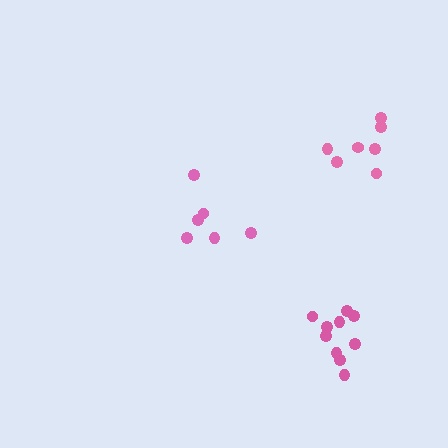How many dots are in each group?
Group 1: 7 dots, Group 2: 6 dots, Group 3: 10 dots (23 total).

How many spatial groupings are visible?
There are 3 spatial groupings.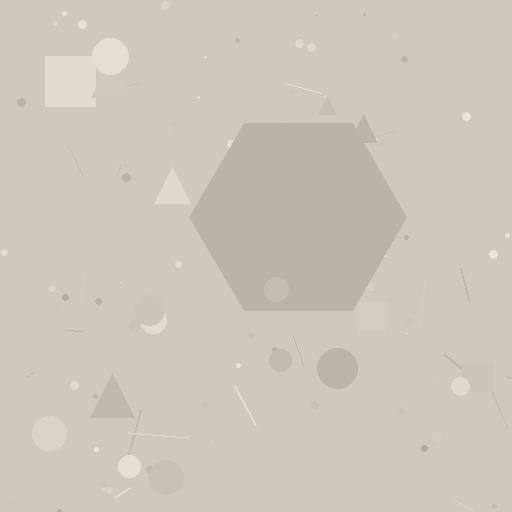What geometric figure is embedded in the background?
A hexagon is embedded in the background.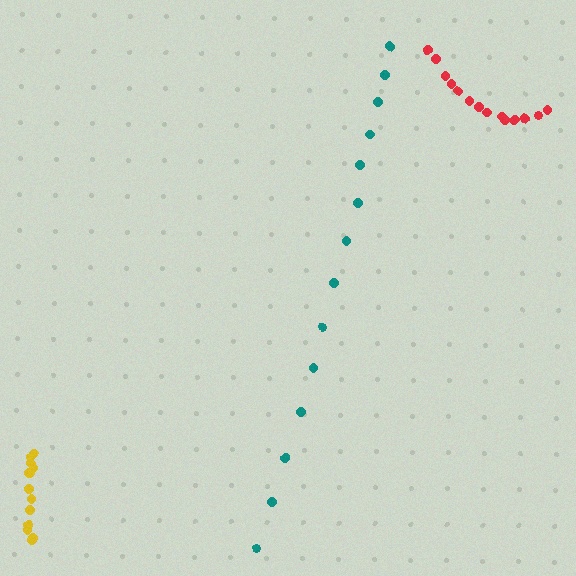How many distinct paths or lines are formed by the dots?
There are 3 distinct paths.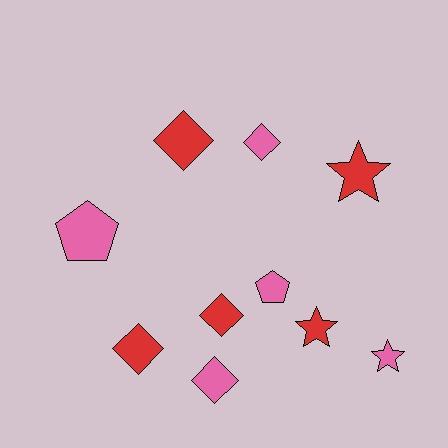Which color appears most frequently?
Red, with 5 objects.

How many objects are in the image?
There are 10 objects.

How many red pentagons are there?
There are no red pentagons.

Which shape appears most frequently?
Diamond, with 5 objects.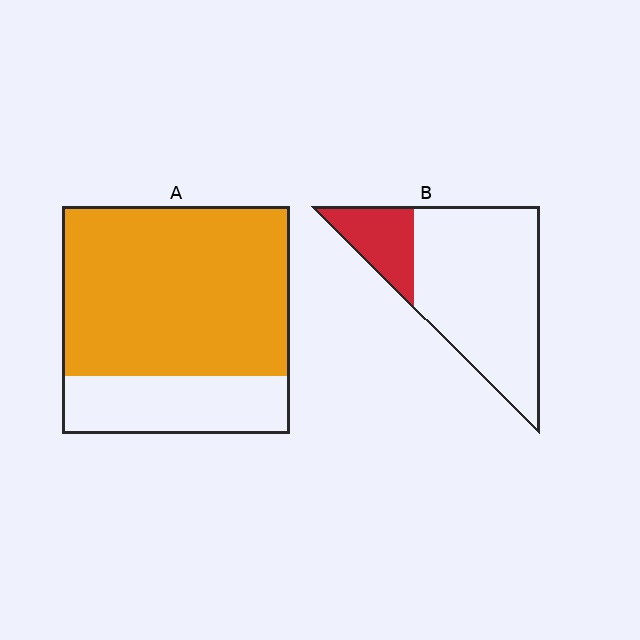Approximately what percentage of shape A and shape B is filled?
A is approximately 75% and B is approximately 20%.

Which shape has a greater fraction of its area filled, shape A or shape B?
Shape A.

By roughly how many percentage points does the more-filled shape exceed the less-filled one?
By roughly 55 percentage points (A over B).